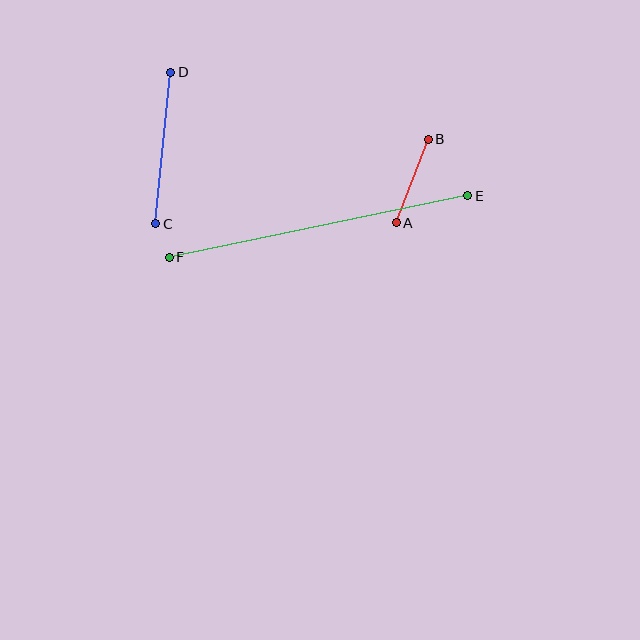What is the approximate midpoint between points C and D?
The midpoint is at approximately (163, 148) pixels.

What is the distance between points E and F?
The distance is approximately 305 pixels.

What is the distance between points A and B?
The distance is approximately 90 pixels.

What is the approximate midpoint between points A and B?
The midpoint is at approximately (412, 181) pixels.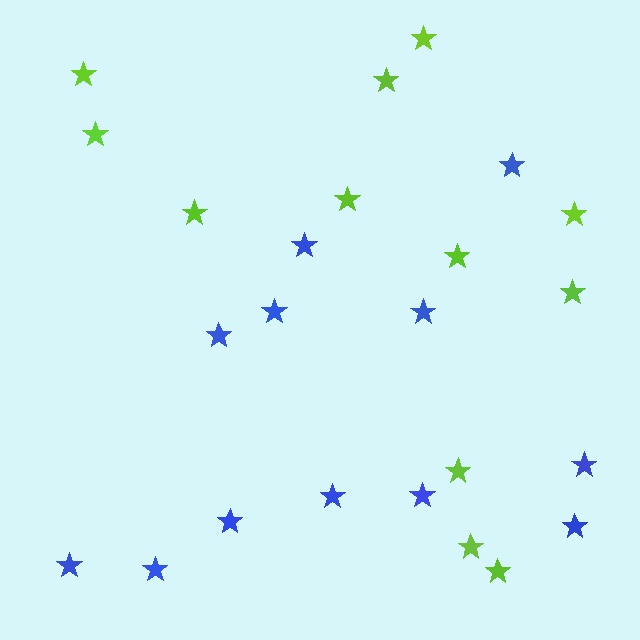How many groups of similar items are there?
There are 2 groups: one group of lime stars (12) and one group of blue stars (12).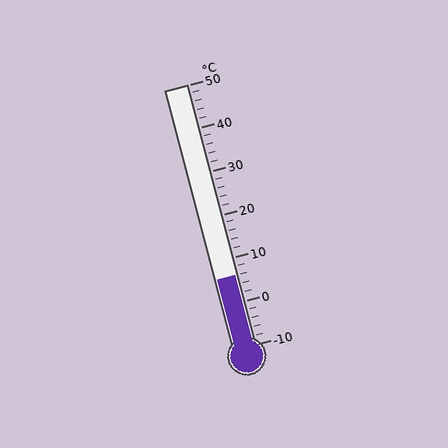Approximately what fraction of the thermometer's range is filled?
The thermometer is filled to approximately 25% of its range.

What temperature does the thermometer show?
The thermometer shows approximately 6°C.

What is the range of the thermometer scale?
The thermometer scale ranges from -10°C to 50°C.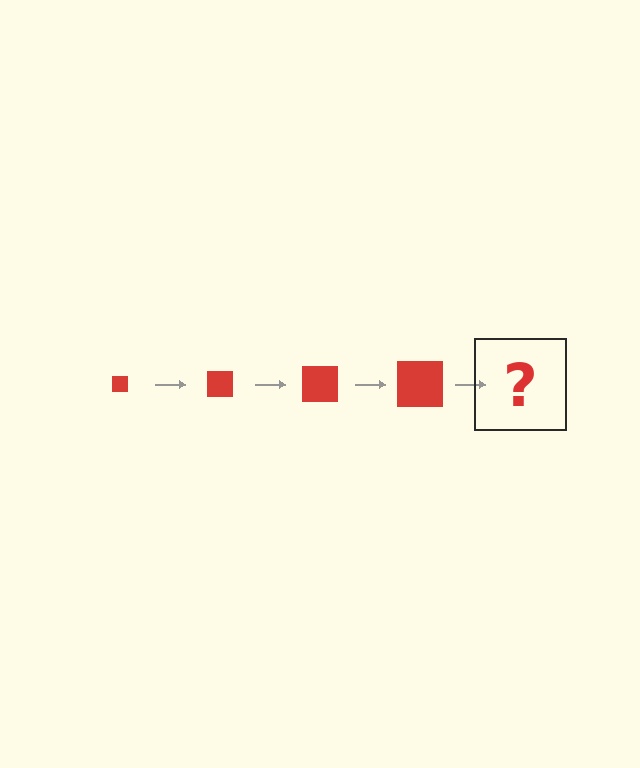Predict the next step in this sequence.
The next step is a red square, larger than the previous one.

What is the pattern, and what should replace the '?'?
The pattern is that the square gets progressively larger each step. The '?' should be a red square, larger than the previous one.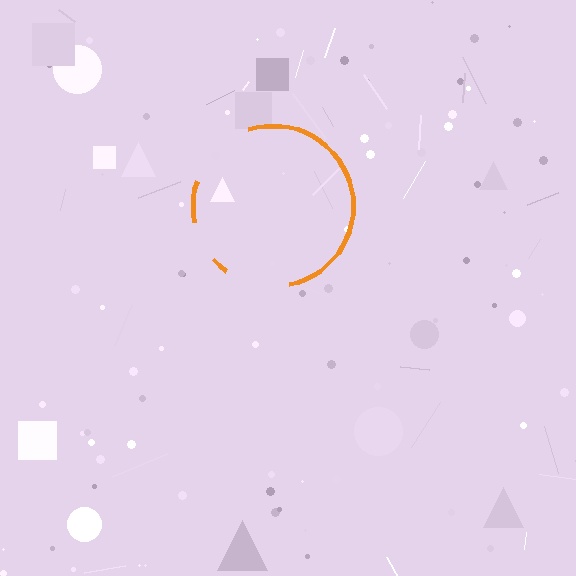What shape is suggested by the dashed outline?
The dashed outline suggests a circle.